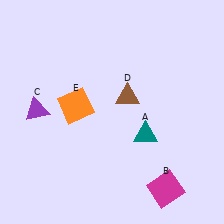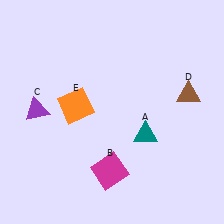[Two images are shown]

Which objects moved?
The objects that moved are: the magenta square (B), the brown triangle (D).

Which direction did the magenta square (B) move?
The magenta square (B) moved left.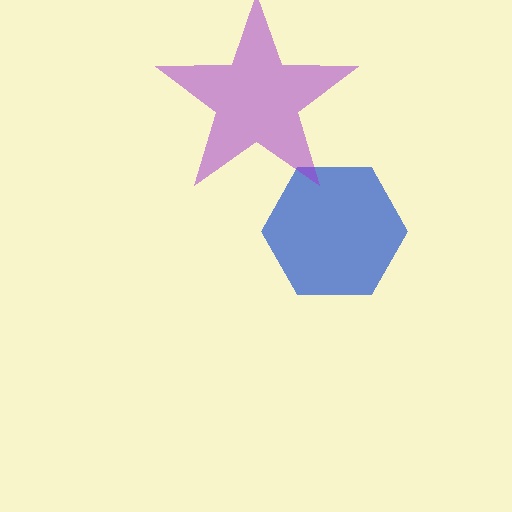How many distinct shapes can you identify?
There are 2 distinct shapes: a blue hexagon, a purple star.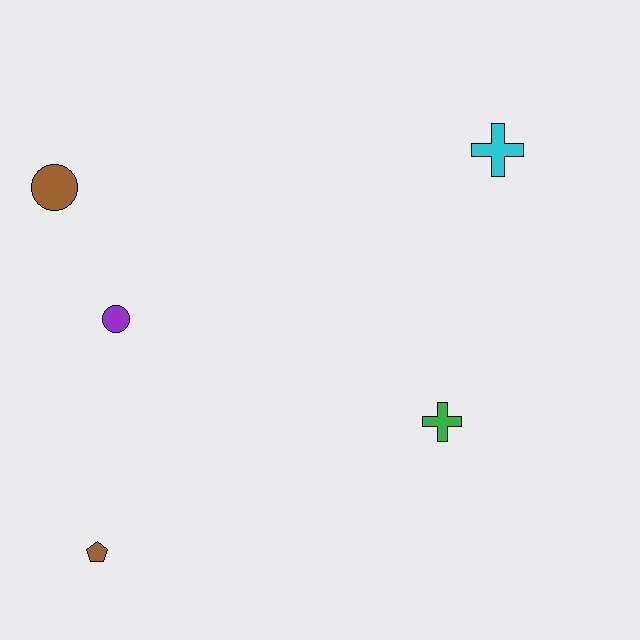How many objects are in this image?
There are 5 objects.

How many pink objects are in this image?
There are no pink objects.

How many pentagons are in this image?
There is 1 pentagon.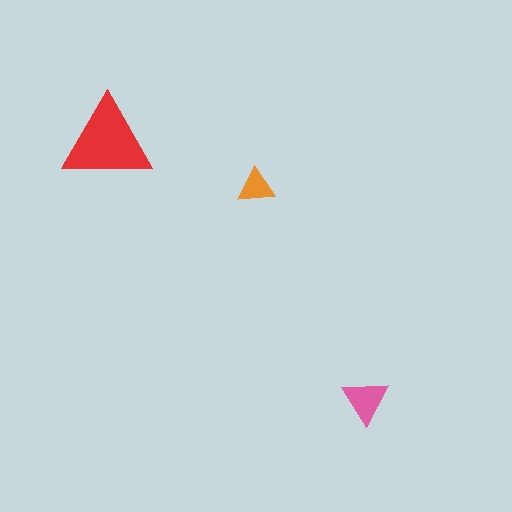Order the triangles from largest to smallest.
the red one, the pink one, the orange one.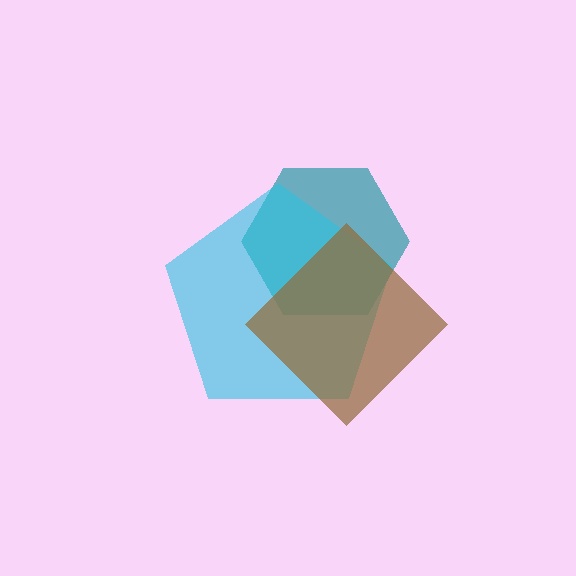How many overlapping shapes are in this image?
There are 3 overlapping shapes in the image.